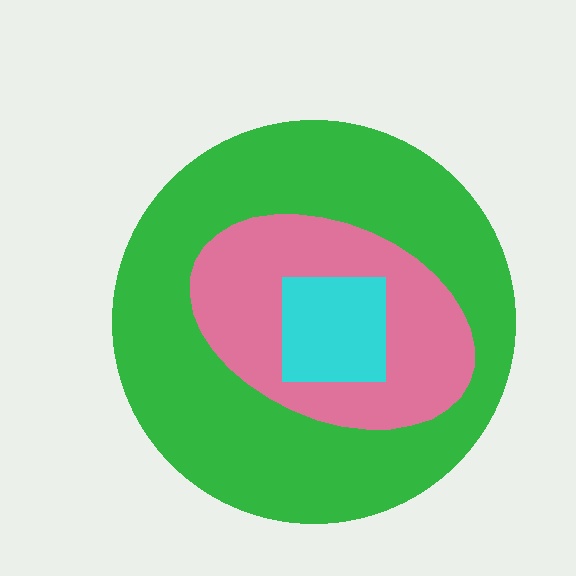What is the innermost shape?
The cyan square.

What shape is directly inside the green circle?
The pink ellipse.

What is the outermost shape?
The green circle.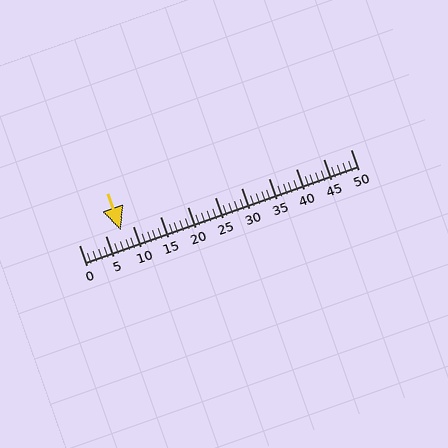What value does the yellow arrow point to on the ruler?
The yellow arrow points to approximately 8.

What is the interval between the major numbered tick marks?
The major tick marks are spaced 5 units apart.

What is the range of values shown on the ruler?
The ruler shows values from 0 to 50.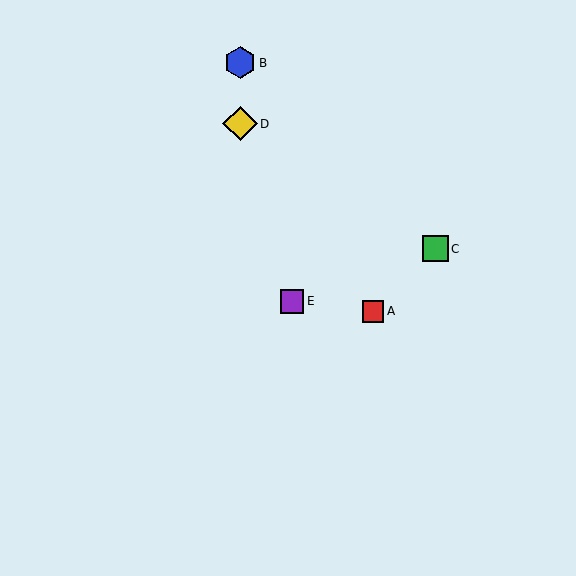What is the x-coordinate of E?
Object E is at x≈292.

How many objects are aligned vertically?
2 objects (B, D) are aligned vertically.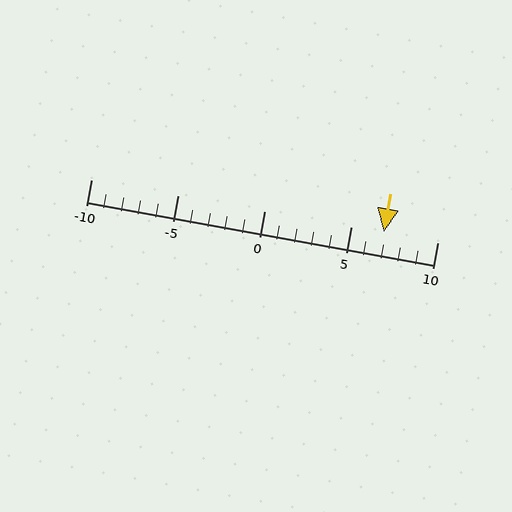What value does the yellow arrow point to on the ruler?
The yellow arrow points to approximately 7.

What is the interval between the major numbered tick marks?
The major tick marks are spaced 5 units apart.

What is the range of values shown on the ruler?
The ruler shows values from -10 to 10.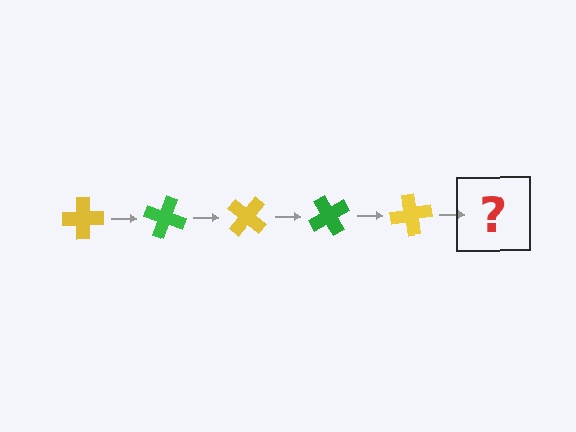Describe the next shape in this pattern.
It should be a green cross, rotated 100 degrees from the start.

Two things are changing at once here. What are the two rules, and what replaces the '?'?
The two rules are that it rotates 20 degrees each step and the color cycles through yellow and green. The '?' should be a green cross, rotated 100 degrees from the start.